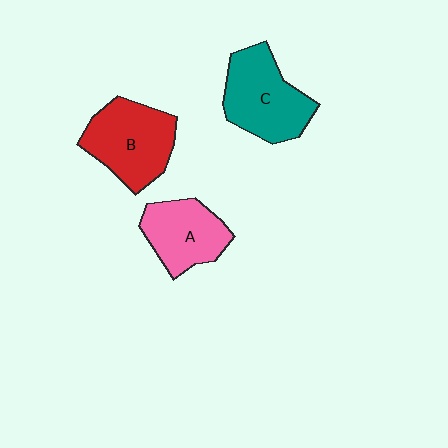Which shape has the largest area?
Shape B (red).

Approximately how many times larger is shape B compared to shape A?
Approximately 1.2 times.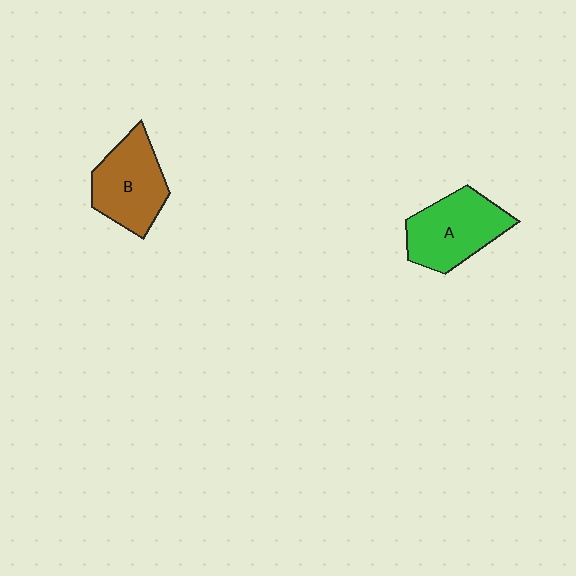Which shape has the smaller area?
Shape B (brown).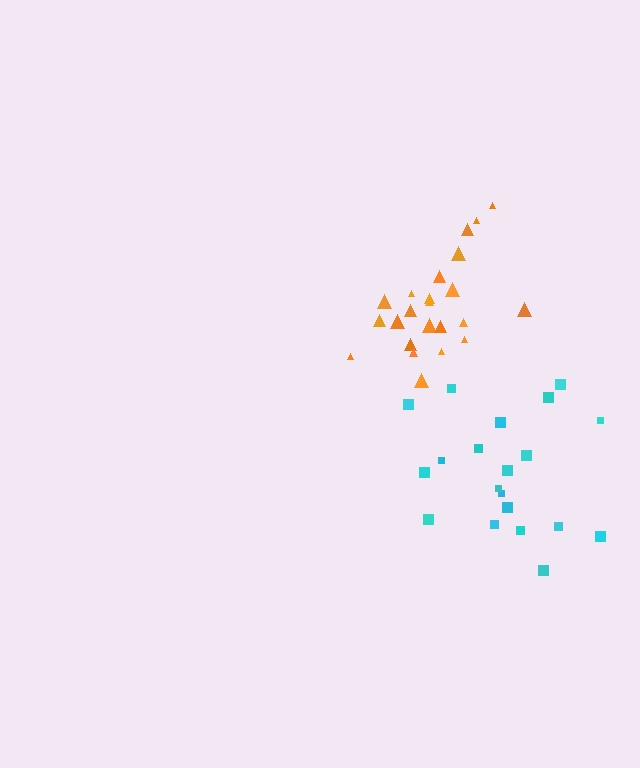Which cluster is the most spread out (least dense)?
Cyan.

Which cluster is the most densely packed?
Orange.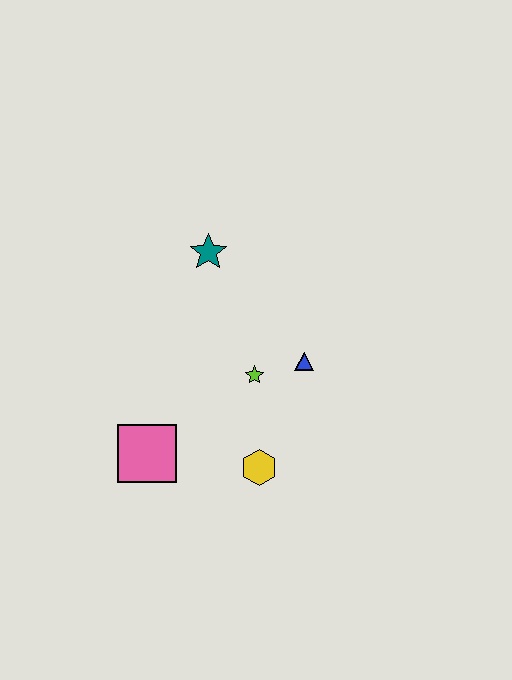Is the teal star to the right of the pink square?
Yes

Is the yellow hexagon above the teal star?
No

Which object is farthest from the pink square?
The teal star is farthest from the pink square.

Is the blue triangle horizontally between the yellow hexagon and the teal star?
No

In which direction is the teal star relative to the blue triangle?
The teal star is above the blue triangle.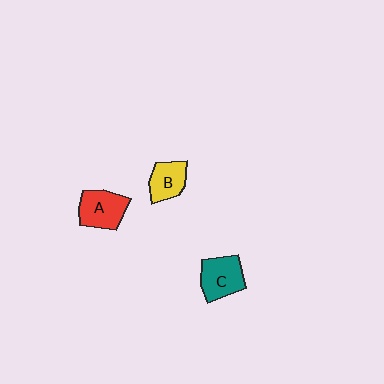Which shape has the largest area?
Shape A (red).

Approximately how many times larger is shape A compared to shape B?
Approximately 1.3 times.